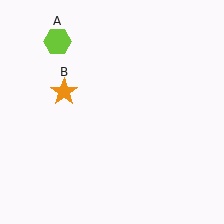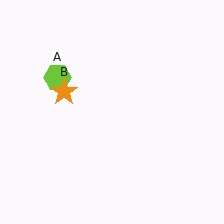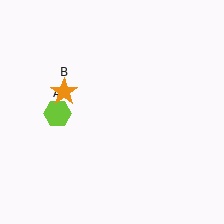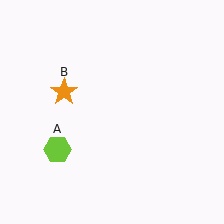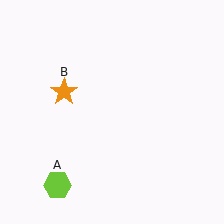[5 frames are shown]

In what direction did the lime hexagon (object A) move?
The lime hexagon (object A) moved down.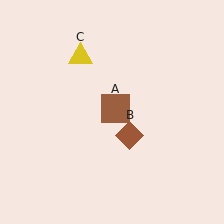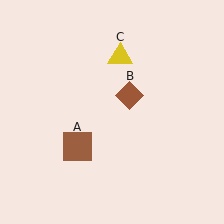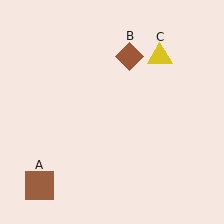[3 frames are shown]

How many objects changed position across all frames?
3 objects changed position: brown square (object A), brown diamond (object B), yellow triangle (object C).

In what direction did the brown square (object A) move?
The brown square (object A) moved down and to the left.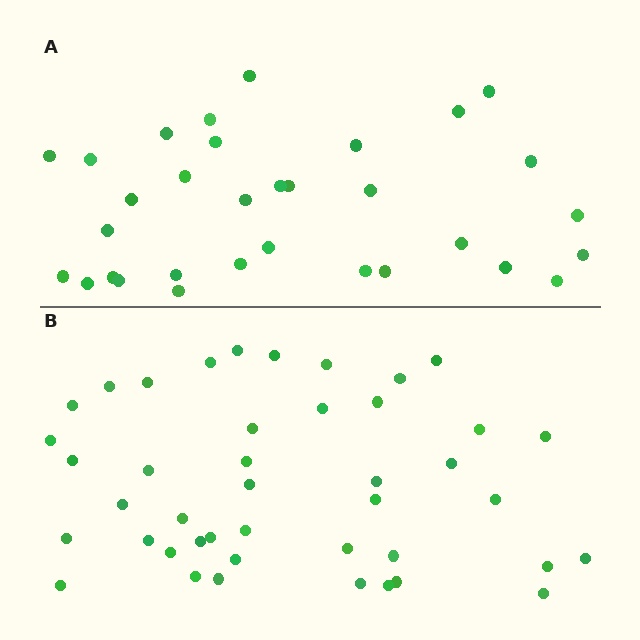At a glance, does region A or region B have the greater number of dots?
Region B (the bottom region) has more dots.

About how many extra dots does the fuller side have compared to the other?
Region B has roughly 12 or so more dots than region A.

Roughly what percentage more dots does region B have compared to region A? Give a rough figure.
About 35% more.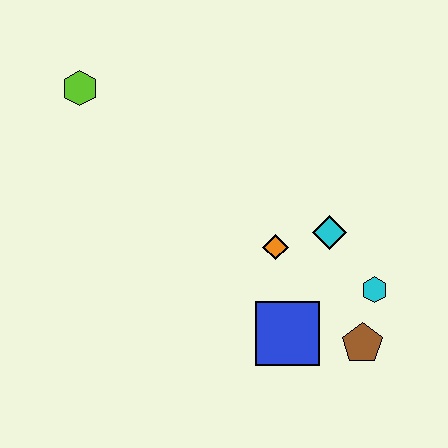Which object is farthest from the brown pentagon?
The lime hexagon is farthest from the brown pentagon.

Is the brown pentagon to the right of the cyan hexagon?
No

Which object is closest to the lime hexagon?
The orange diamond is closest to the lime hexagon.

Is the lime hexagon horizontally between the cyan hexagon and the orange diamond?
No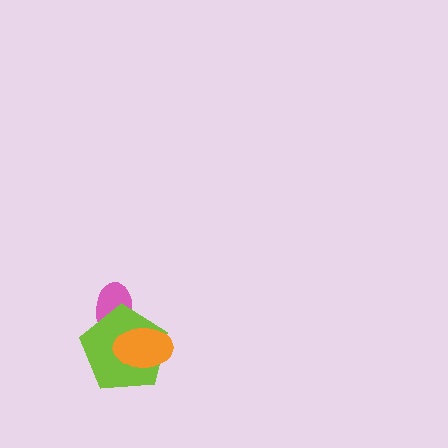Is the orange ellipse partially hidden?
No, no other shape covers it.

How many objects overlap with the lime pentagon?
2 objects overlap with the lime pentagon.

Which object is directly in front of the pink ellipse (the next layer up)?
The lime pentagon is directly in front of the pink ellipse.